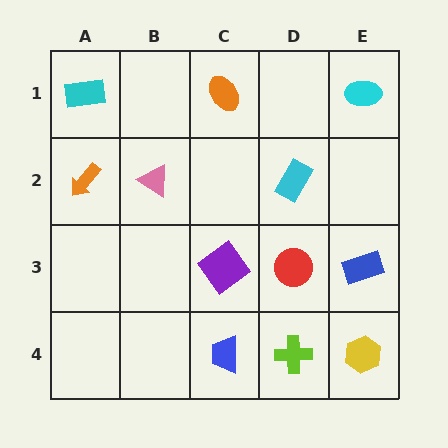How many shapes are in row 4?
3 shapes.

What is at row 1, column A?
A cyan rectangle.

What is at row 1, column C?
An orange ellipse.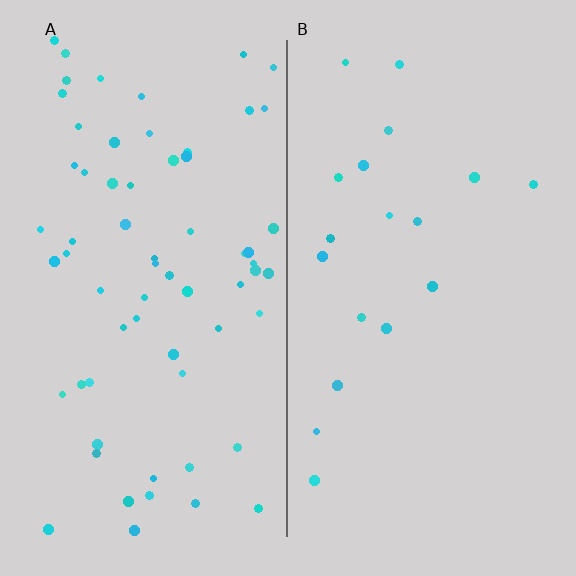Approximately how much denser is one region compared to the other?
Approximately 3.5× — region A over region B.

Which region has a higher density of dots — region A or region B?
A (the left).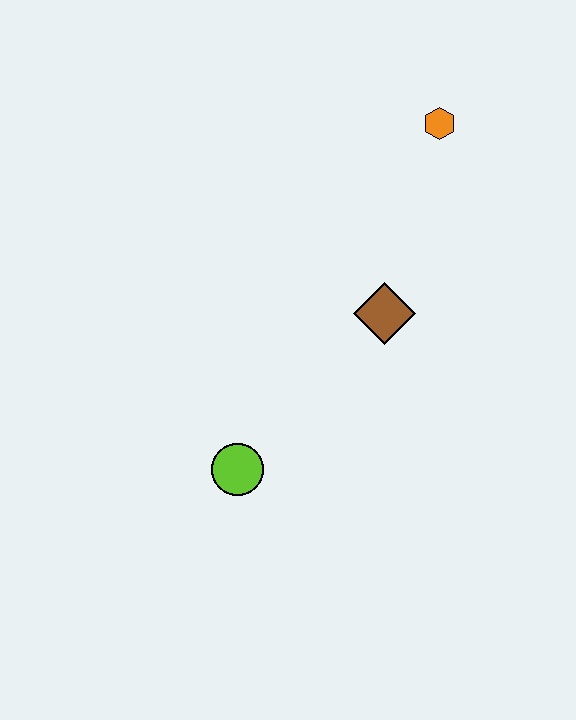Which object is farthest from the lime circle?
The orange hexagon is farthest from the lime circle.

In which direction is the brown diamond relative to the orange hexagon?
The brown diamond is below the orange hexagon.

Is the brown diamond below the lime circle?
No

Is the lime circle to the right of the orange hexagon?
No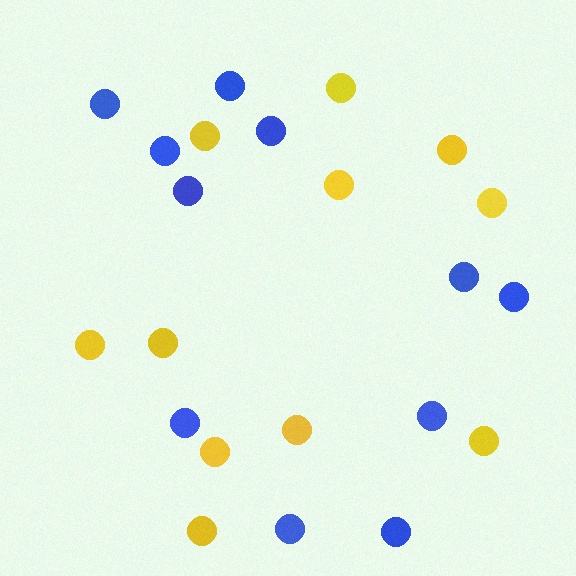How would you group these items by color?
There are 2 groups: one group of yellow circles (11) and one group of blue circles (11).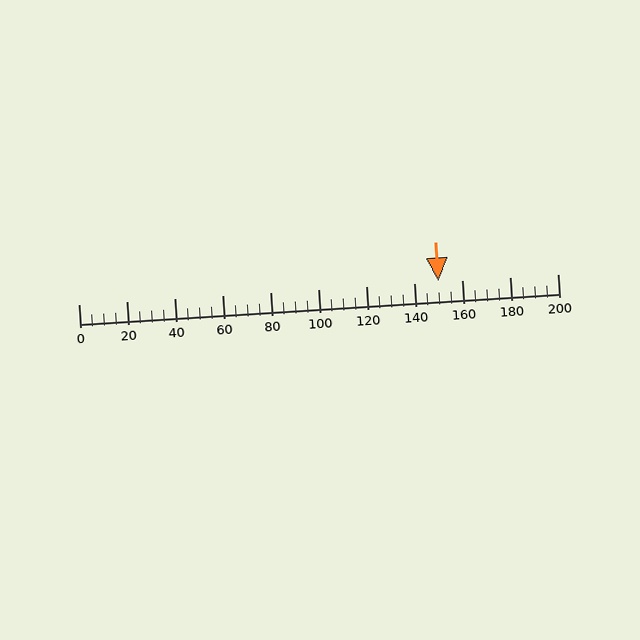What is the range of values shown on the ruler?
The ruler shows values from 0 to 200.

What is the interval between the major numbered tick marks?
The major tick marks are spaced 20 units apart.